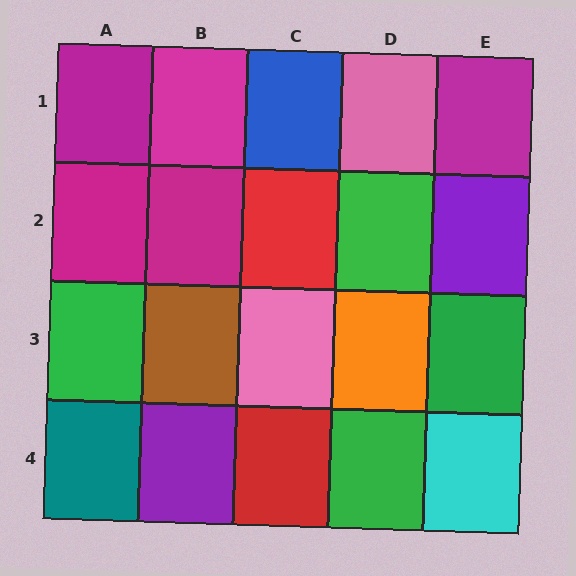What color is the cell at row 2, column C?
Red.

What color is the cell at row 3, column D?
Orange.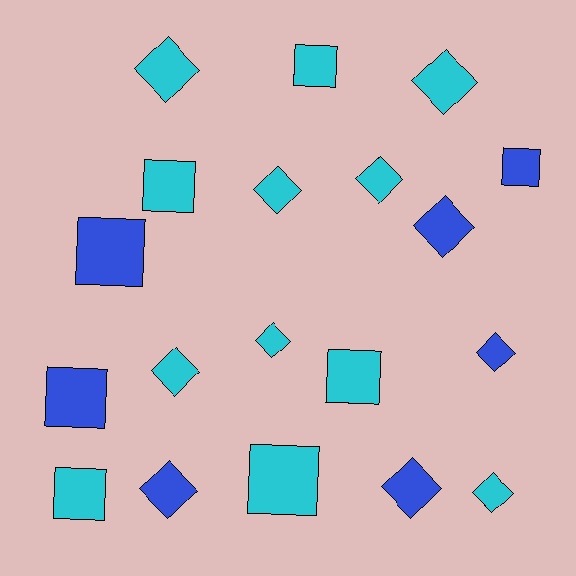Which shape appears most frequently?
Diamond, with 11 objects.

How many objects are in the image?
There are 19 objects.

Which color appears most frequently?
Cyan, with 12 objects.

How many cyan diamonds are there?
There are 7 cyan diamonds.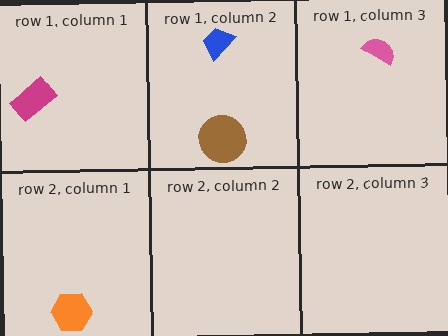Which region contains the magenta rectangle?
The row 1, column 1 region.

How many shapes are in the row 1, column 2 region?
2.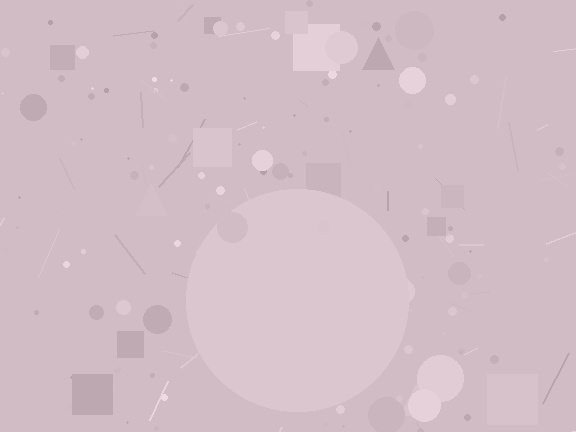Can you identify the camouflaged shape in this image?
The camouflaged shape is a circle.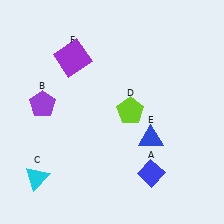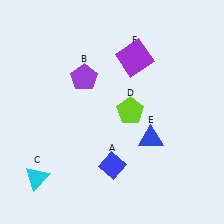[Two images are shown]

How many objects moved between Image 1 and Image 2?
3 objects moved between the two images.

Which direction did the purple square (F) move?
The purple square (F) moved right.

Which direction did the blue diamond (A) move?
The blue diamond (A) moved left.